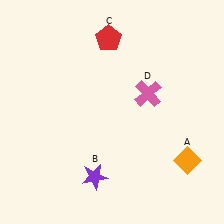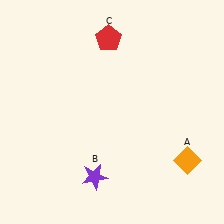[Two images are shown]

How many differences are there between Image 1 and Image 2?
There is 1 difference between the two images.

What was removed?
The pink cross (D) was removed in Image 2.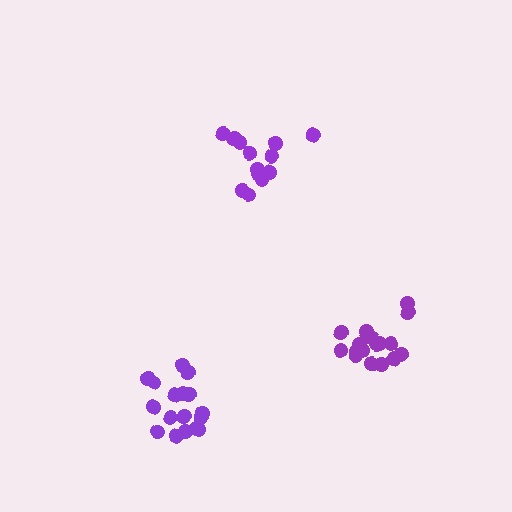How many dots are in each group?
Group 1: 17 dots, Group 2: 13 dots, Group 3: 17 dots (47 total).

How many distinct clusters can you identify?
There are 3 distinct clusters.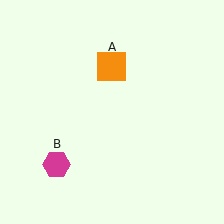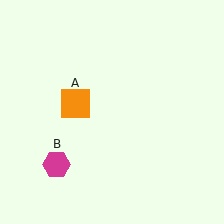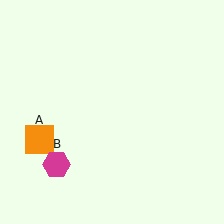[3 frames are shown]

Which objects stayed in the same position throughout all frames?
Magenta hexagon (object B) remained stationary.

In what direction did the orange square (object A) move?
The orange square (object A) moved down and to the left.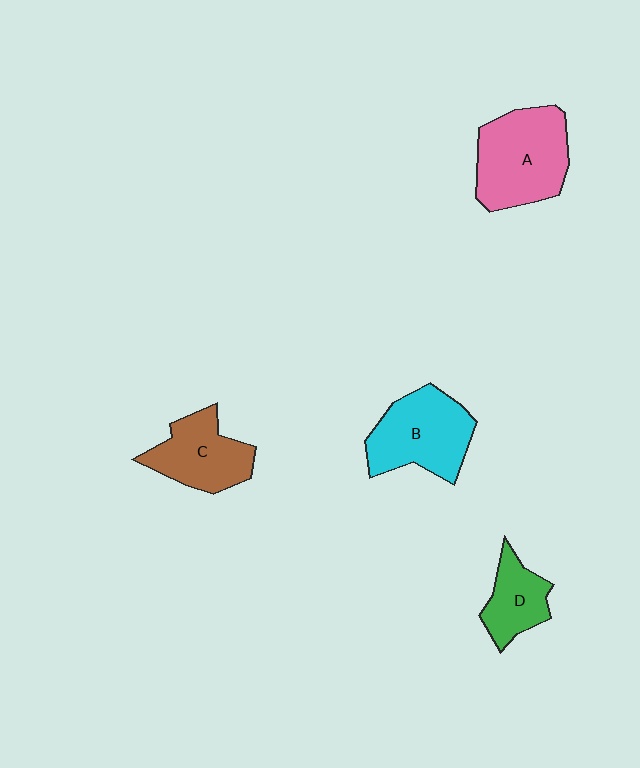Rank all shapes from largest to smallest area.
From largest to smallest: A (pink), B (cyan), C (brown), D (green).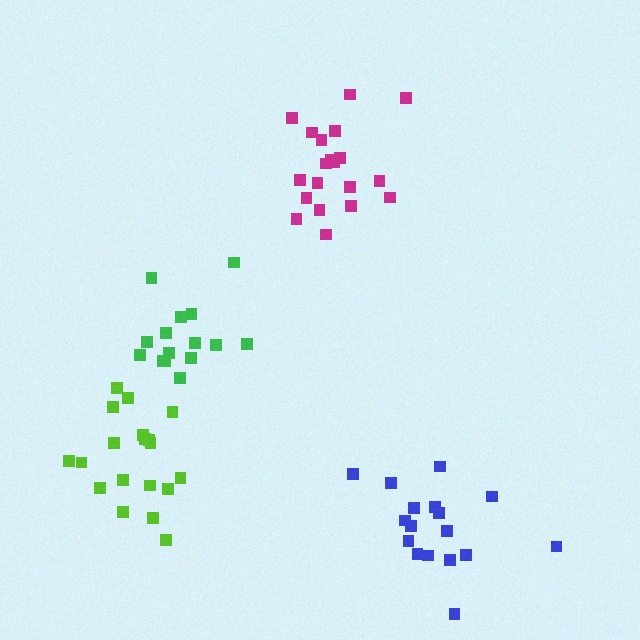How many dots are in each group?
Group 1: 20 dots, Group 2: 15 dots, Group 3: 17 dots, Group 4: 19 dots (71 total).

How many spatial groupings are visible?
There are 4 spatial groupings.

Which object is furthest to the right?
The blue cluster is rightmost.